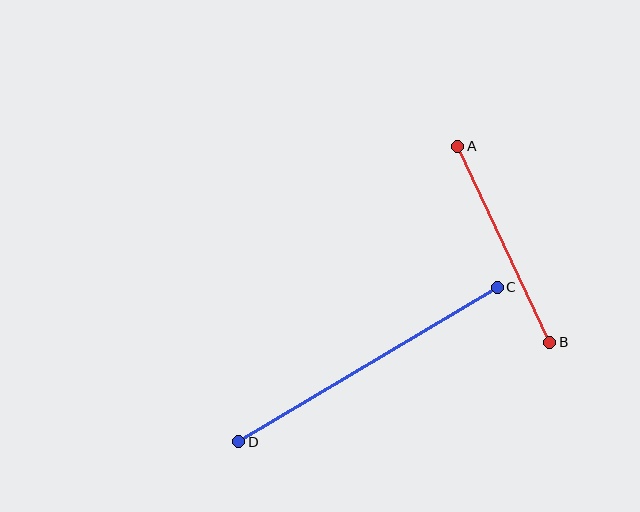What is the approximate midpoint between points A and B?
The midpoint is at approximately (504, 244) pixels.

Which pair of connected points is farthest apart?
Points C and D are farthest apart.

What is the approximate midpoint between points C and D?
The midpoint is at approximately (368, 365) pixels.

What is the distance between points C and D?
The distance is approximately 301 pixels.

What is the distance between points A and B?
The distance is approximately 216 pixels.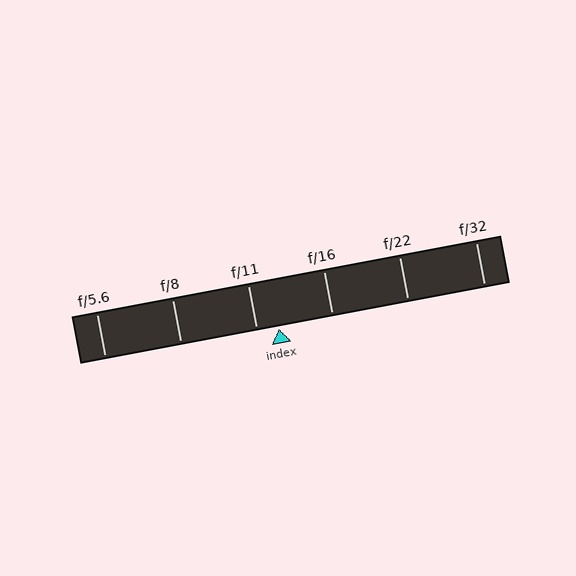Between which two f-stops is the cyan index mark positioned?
The index mark is between f/11 and f/16.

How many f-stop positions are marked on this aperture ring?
There are 6 f-stop positions marked.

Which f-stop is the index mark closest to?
The index mark is closest to f/11.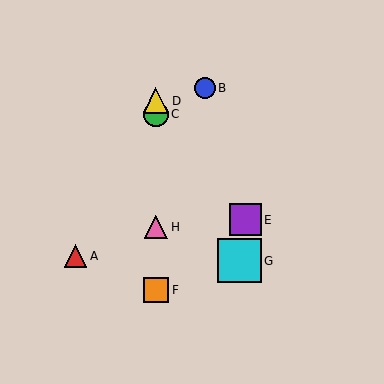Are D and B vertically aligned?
No, D is at x≈156 and B is at x≈205.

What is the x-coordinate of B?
Object B is at x≈205.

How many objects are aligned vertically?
4 objects (C, D, F, H) are aligned vertically.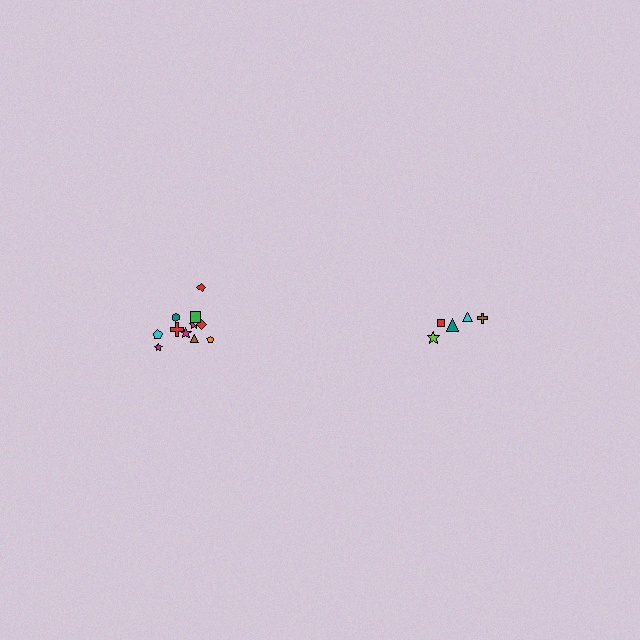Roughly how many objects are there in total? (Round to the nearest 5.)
Roughly 15 objects in total.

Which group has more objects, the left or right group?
The left group.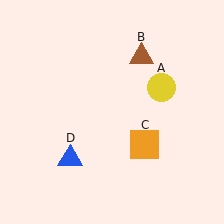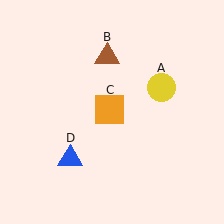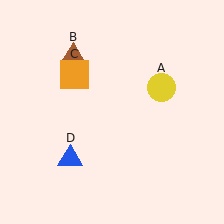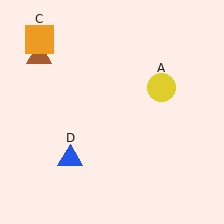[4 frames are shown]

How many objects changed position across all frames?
2 objects changed position: brown triangle (object B), orange square (object C).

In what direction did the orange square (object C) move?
The orange square (object C) moved up and to the left.